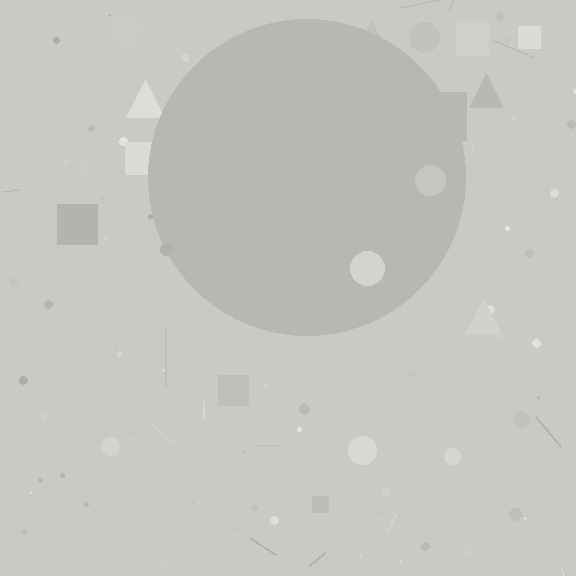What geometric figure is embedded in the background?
A circle is embedded in the background.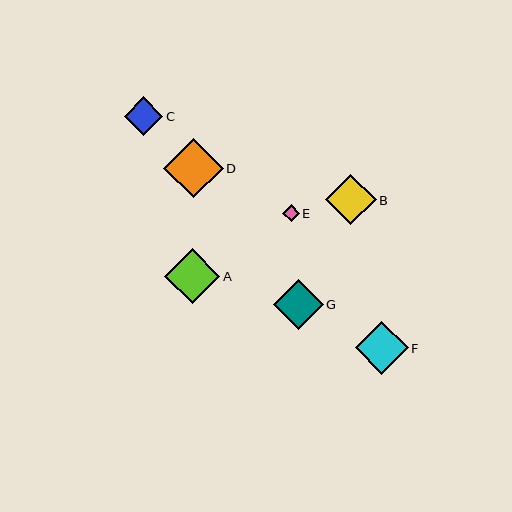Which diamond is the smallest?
Diamond E is the smallest with a size of approximately 17 pixels.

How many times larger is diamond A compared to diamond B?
Diamond A is approximately 1.1 times the size of diamond B.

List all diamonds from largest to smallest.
From largest to smallest: D, A, F, B, G, C, E.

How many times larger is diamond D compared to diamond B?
Diamond D is approximately 1.2 times the size of diamond B.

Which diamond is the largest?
Diamond D is the largest with a size of approximately 60 pixels.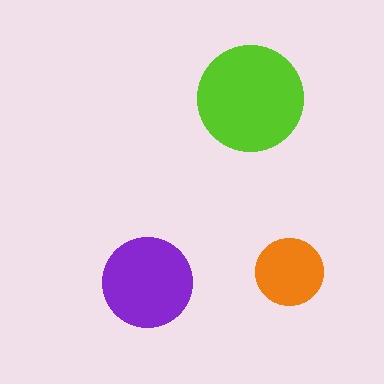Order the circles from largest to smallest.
the lime one, the purple one, the orange one.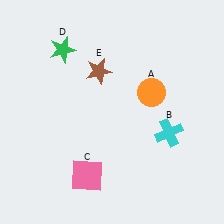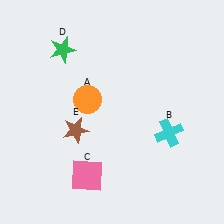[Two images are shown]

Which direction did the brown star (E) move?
The brown star (E) moved down.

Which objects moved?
The objects that moved are: the orange circle (A), the brown star (E).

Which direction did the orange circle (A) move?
The orange circle (A) moved left.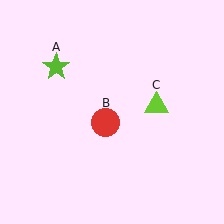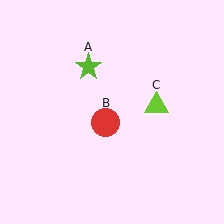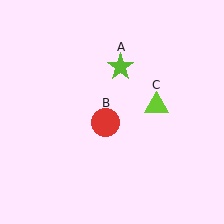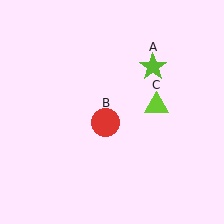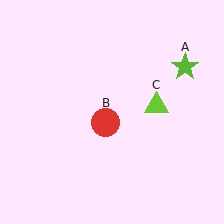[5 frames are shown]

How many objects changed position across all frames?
1 object changed position: lime star (object A).